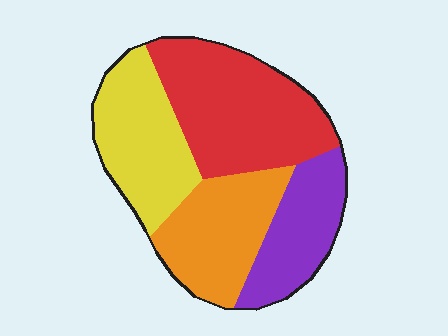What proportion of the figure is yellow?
Yellow takes up about one quarter (1/4) of the figure.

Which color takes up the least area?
Purple, at roughly 20%.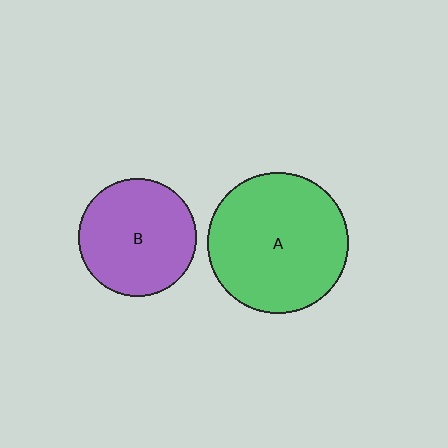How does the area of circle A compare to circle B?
Approximately 1.4 times.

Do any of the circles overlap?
No, none of the circles overlap.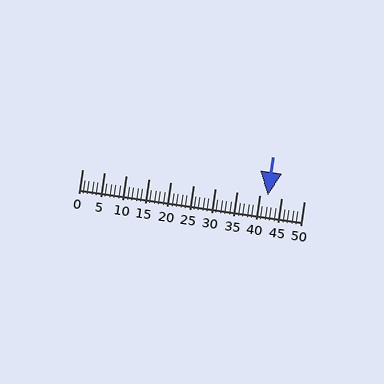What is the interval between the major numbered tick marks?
The major tick marks are spaced 5 units apart.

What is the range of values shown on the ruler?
The ruler shows values from 0 to 50.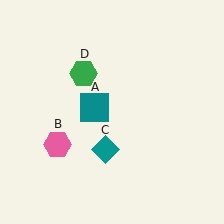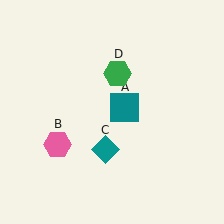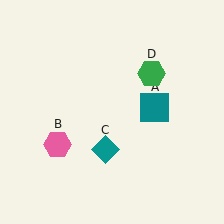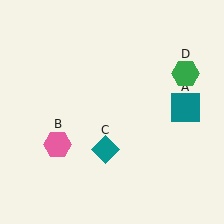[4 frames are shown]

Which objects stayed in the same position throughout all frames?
Pink hexagon (object B) and teal diamond (object C) remained stationary.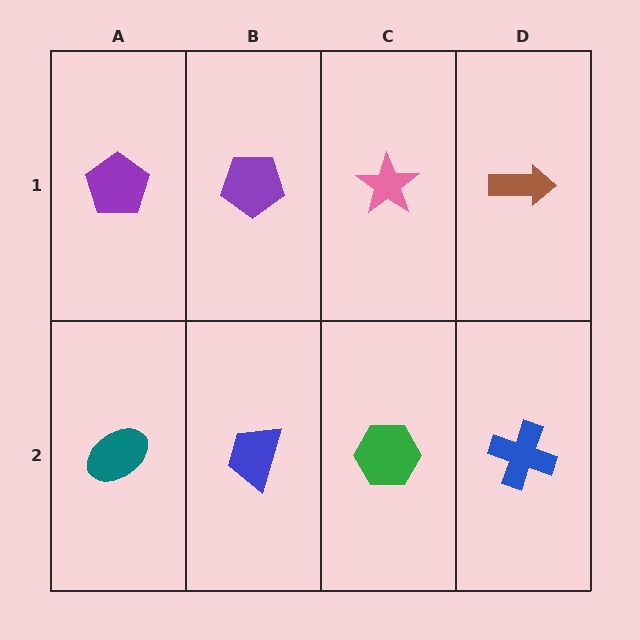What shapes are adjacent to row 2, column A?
A purple pentagon (row 1, column A), a blue trapezoid (row 2, column B).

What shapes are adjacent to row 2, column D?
A brown arrow (row 1, column D), a green hexagon (row 2, column C).